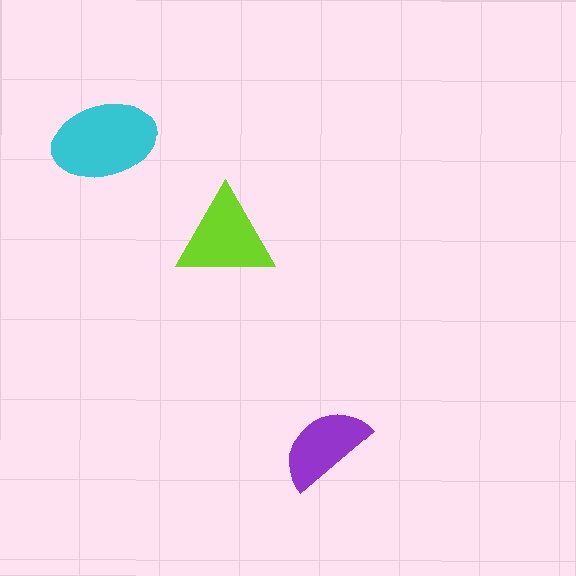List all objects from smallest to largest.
The purple semicircle, the lime triangle, the cyan ellipse.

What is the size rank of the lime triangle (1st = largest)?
2nd.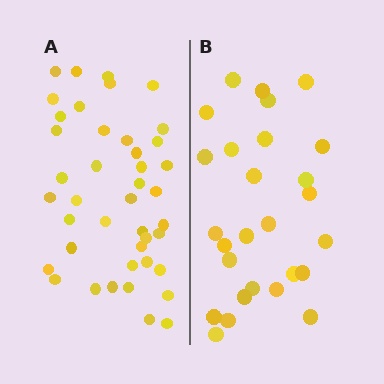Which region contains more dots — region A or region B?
Region A (the left region) has more dots.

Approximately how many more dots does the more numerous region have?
Region A has approximately 15 more dots than region B.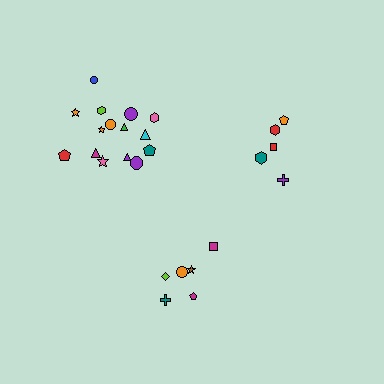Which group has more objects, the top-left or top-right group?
The top-left group.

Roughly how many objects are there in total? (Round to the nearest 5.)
Roughly 25 objects in total.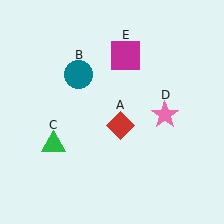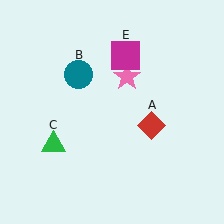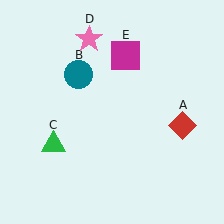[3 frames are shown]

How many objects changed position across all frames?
2 objects changed position: red diamond (object A), pink star (object D).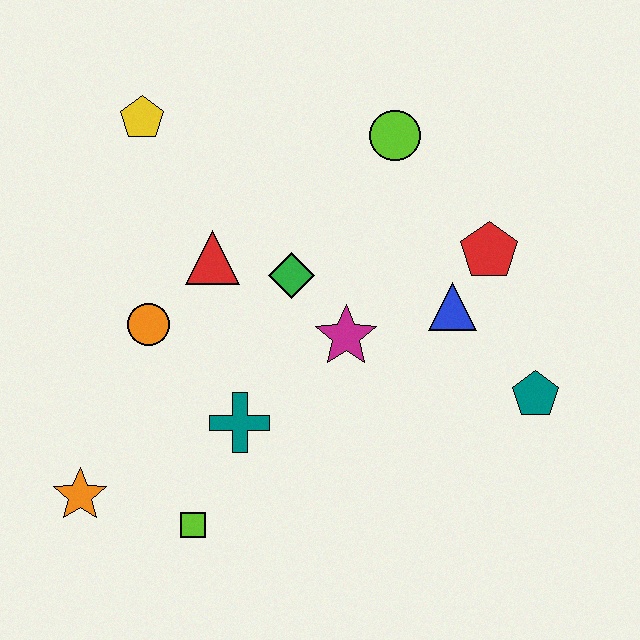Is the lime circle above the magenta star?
Yes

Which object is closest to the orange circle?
The red triangle is closest to the orange circle.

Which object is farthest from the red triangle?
The teal pentagon is farthest from the red triangle.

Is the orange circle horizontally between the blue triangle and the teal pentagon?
No